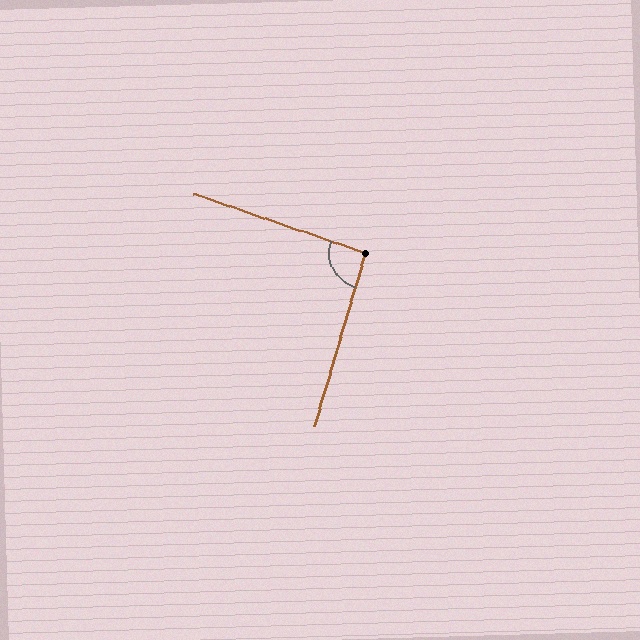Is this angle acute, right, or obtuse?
It is approximately a right angle.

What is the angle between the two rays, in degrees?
Approximately 92 degrees.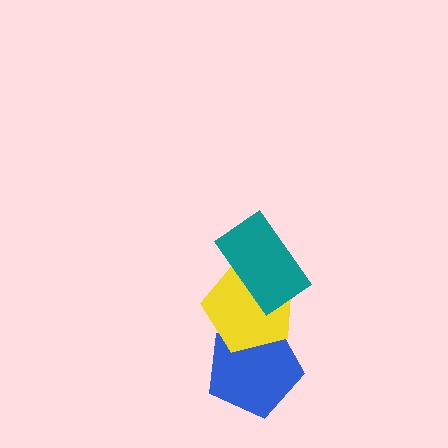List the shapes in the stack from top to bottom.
From top to bottom: the teal rectangle, the yellow pentagon, the blue pentagon.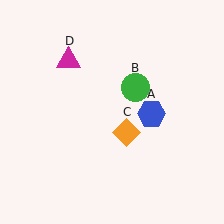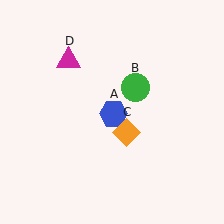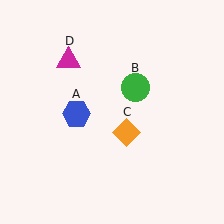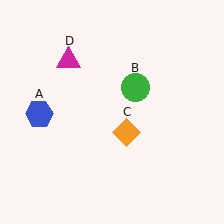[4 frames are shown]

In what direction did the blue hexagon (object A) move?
The blue hexagon (object A) moved left.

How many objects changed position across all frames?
1 object changed position: blue hexagon (object A).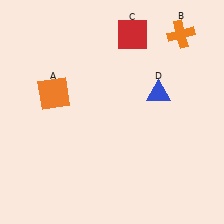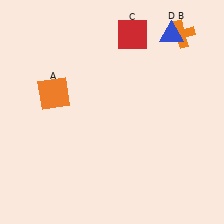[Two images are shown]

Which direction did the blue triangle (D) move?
The blue triangle (D) moved up.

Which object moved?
The blue triangle (D) moved up.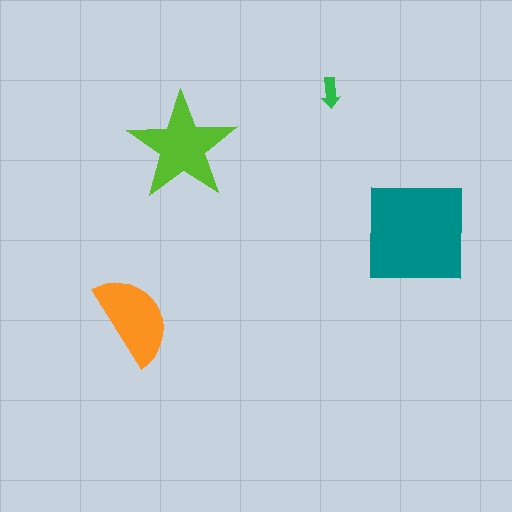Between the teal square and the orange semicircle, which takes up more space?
The teal square.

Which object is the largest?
The teal square.